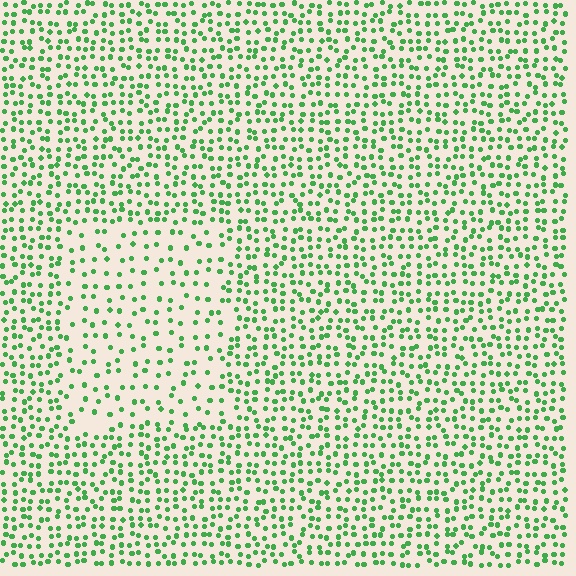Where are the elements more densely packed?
The elements are more densely packed outside the rectangle boundary.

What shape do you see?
I see a rectangle.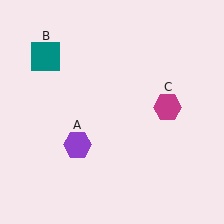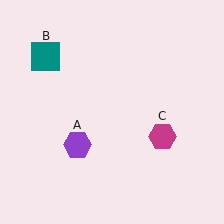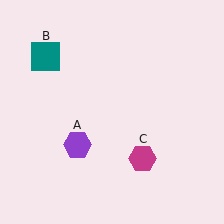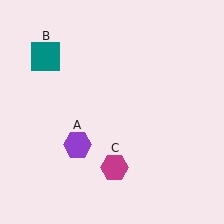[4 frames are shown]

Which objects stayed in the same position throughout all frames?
Purple hexagon (object A) and teal square (object B) remained stationary.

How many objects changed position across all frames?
1 object changed position: magenta hexagon (object C).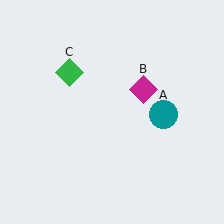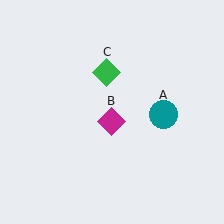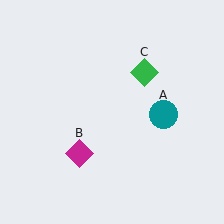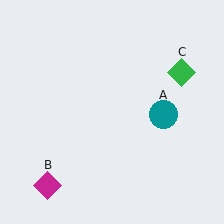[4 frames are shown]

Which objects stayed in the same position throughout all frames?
Teal circle (object A) remained stationary.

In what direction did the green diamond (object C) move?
The green diamond (object C) moved right.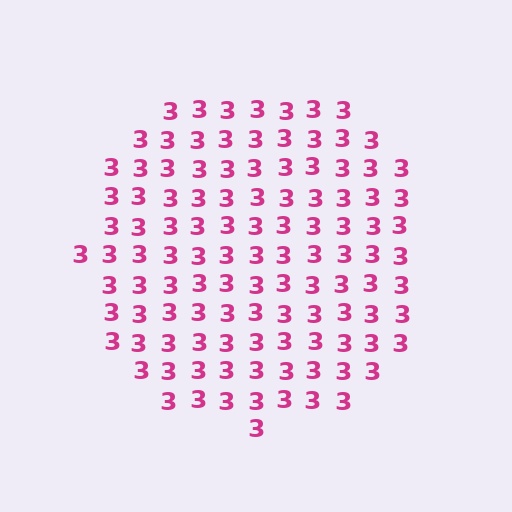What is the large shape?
The large shape is a circle.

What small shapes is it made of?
It is made of small digit 3's.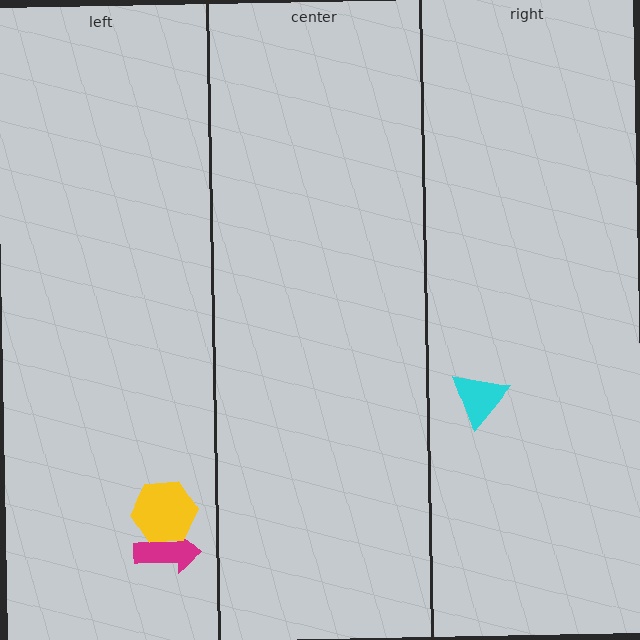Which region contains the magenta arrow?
The left region.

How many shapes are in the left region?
2.